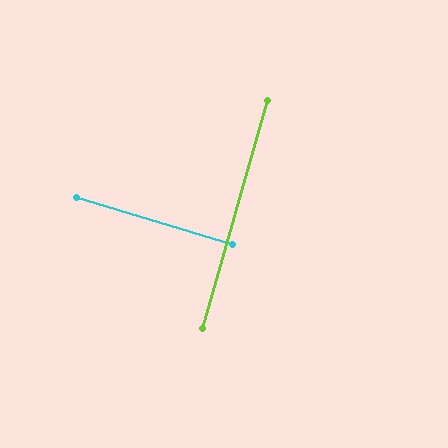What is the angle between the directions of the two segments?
Approximately 89 degrees.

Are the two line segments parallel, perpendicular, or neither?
Perpendicular — they meet at approximately 89°.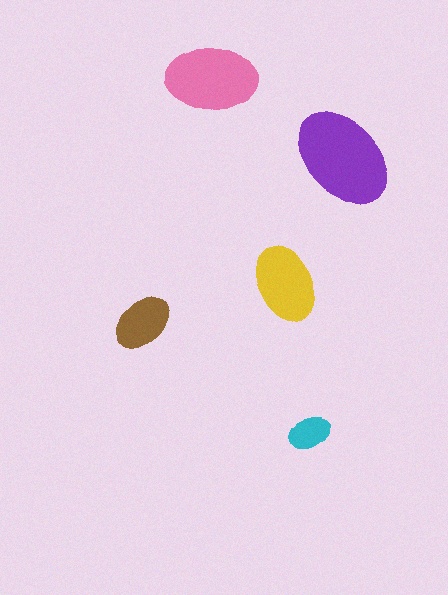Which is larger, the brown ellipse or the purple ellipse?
The purple one.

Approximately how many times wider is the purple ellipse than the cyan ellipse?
About 2.5 times wider.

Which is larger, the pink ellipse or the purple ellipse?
The purple one.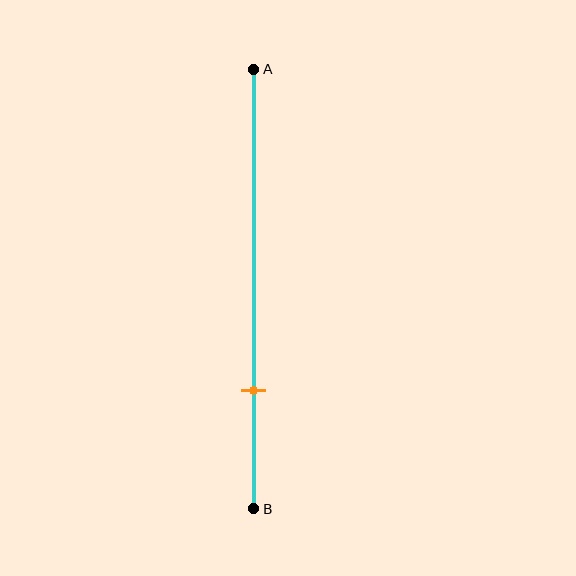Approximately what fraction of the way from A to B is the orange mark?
The orange mark is approximately 75% of the way from A to B.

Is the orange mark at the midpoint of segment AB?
No, the mark is at about 75% from A, not at the 50% midpoint.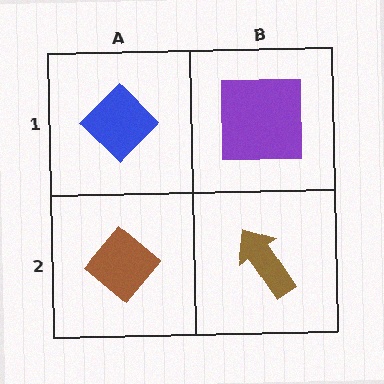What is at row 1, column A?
A blue diamond.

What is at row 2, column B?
A brown arrow.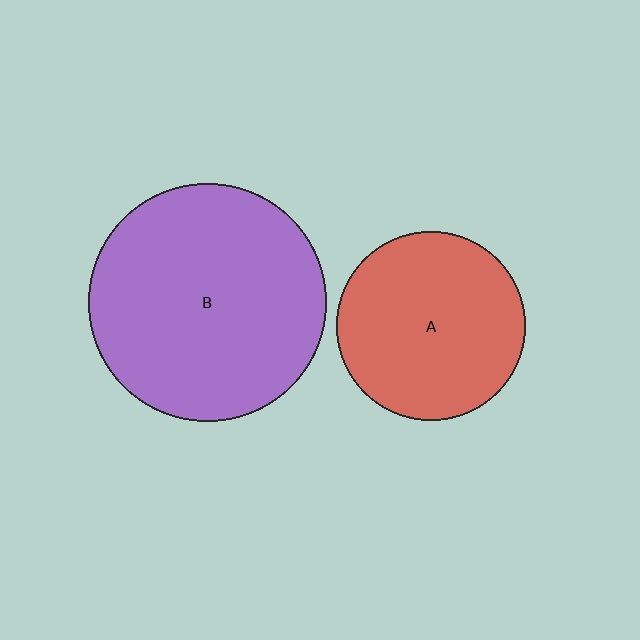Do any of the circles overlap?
No, none of the circles overlap.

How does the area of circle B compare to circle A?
Approximately 1.6 times.